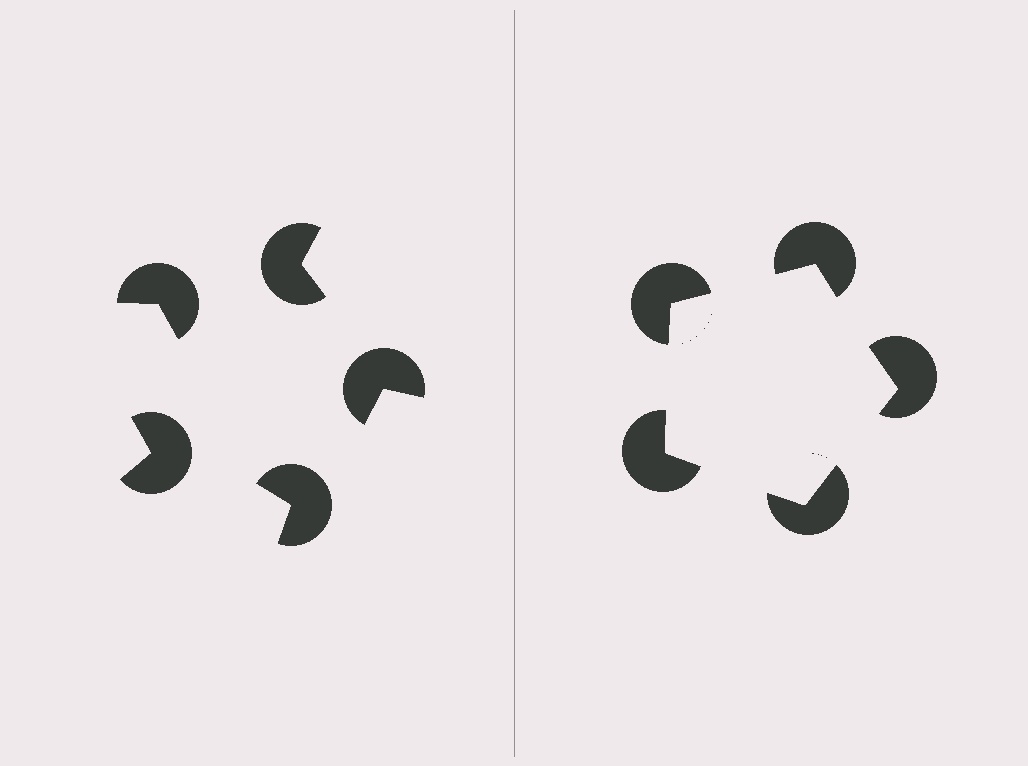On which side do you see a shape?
An illusory pentagon appears on the right side. On the left side the wedge cuts are rotated, so no coherent shape forms.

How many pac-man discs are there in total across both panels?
10 — 5 on each side.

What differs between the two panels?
The pac-man discs are positioned identically on both sides; only the wedge orientations differ. On the right they align to a pentagon; on the left they are misaligned.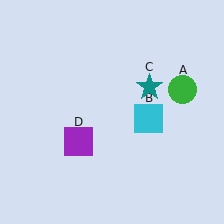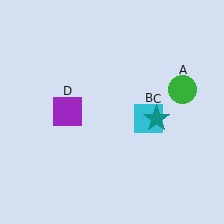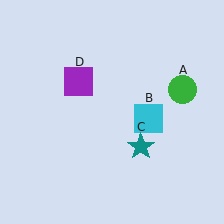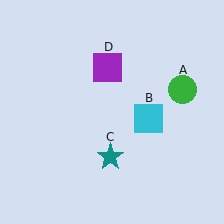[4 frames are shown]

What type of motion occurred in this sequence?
The teal star (object C), purple square (object D) rotated clockwise around the center of the scene.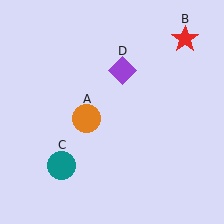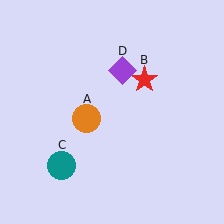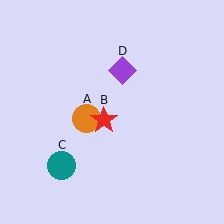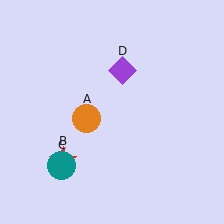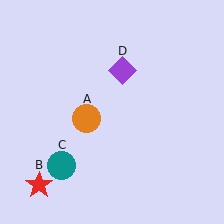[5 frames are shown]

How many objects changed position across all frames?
1 object changed position: red star (object B).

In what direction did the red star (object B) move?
The red star (object B) moved down and to the left.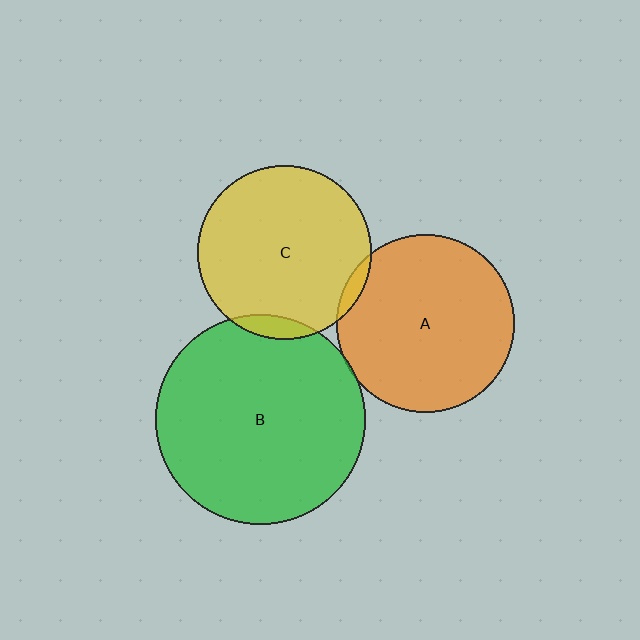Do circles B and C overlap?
Yes.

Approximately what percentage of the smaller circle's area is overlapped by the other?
Approximately 5%.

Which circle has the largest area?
Circle B (green).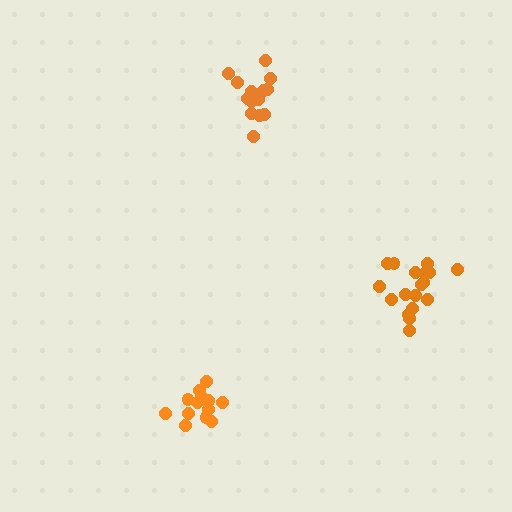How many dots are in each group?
Group 1: 14 dots, Group 2: 14 dots, Group 3: 18 dots (46 total).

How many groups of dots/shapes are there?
There are 3 groups.